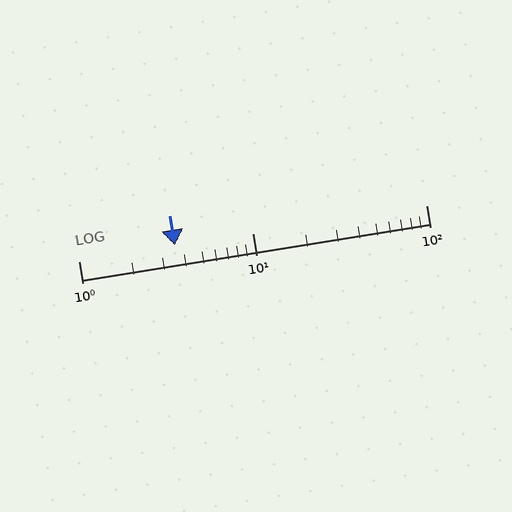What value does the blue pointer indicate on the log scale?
The pointer indicates approximately 3.6.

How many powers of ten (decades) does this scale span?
The scale spans 2 decades, from 1 to 100.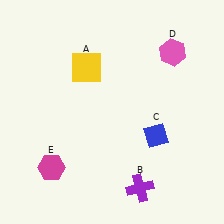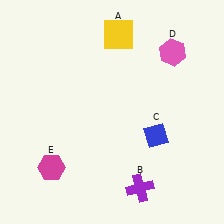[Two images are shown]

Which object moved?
The yellow square (A) moved up.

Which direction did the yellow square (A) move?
The yellow square (A) moved up.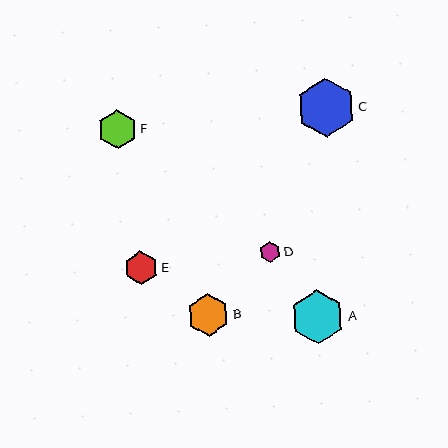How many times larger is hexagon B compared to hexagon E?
Hexagon B is approximately 1.3 times the size of hexagon E.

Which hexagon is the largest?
Hexagon C is the largest with a size of approximately 59 pixels.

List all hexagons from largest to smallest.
From largest to smallest: C, A, B, F, E, D.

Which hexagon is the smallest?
Hexagon D is the smallest with a size of approximately 21 pixels.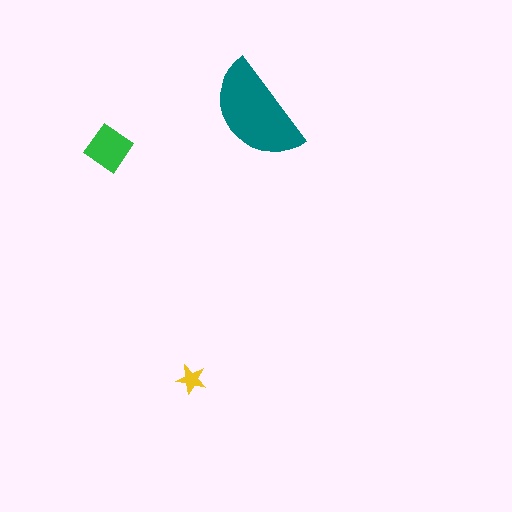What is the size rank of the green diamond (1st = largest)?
2nd.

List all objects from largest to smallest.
The teal semicircle, the green diamond, the yellow star.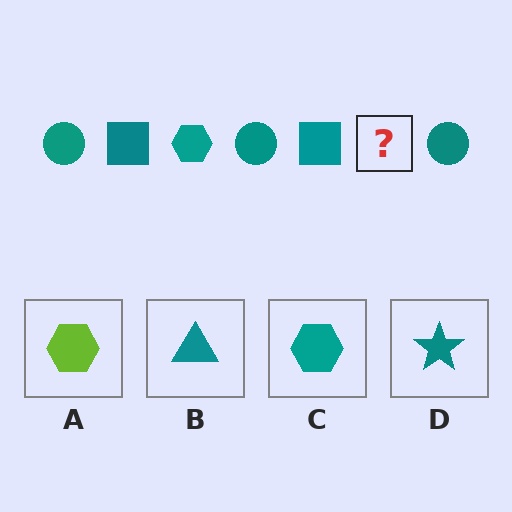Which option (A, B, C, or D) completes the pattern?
C.